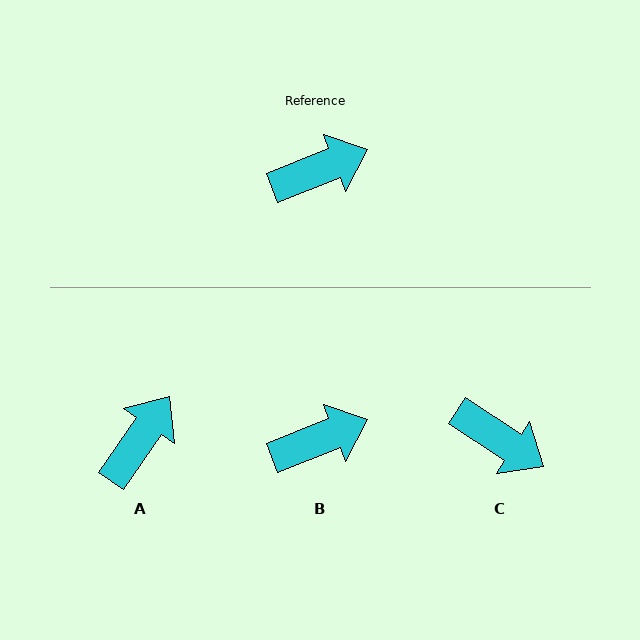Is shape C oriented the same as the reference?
No, it is off by about 55 degrees.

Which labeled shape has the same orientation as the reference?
B.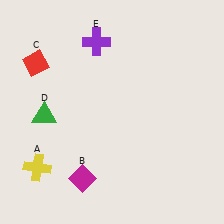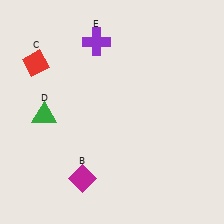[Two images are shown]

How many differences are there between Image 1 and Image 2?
There is 1 difference between the two images.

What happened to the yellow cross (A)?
The yellow cross (A) was removed in Image 2. It was in the bottom-left area of Image 1.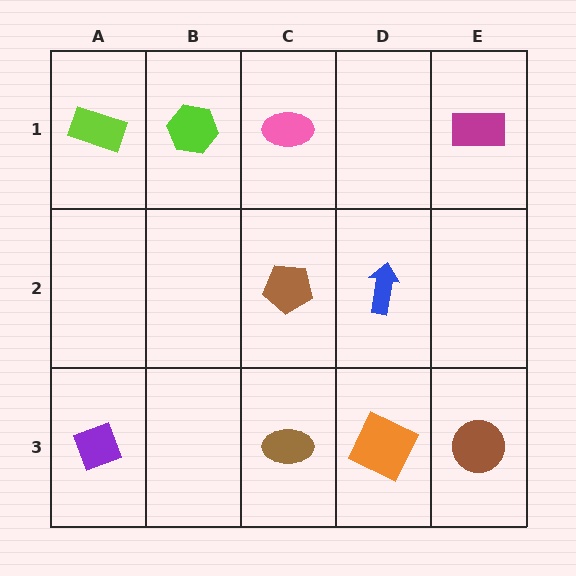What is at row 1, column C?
A pink ellipse.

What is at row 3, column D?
An orange square.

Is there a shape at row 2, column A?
No, that cell is empty.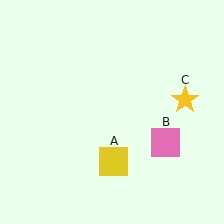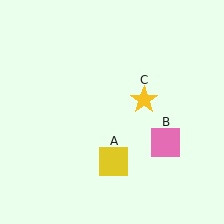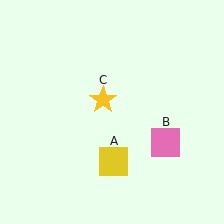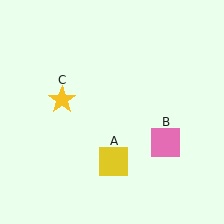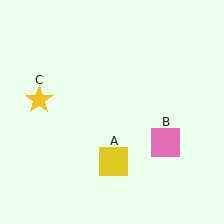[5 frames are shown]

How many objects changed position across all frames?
1 object changed position: yellow star (object C).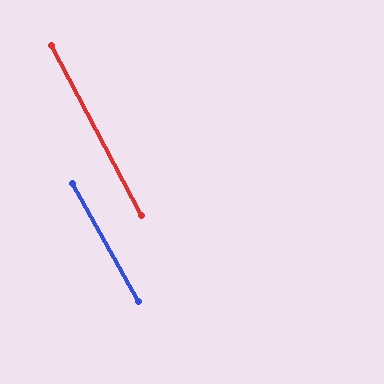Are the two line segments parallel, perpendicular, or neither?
Parallel — their directions differ by only 1.2°.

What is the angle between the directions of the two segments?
Approximately 1 degree.